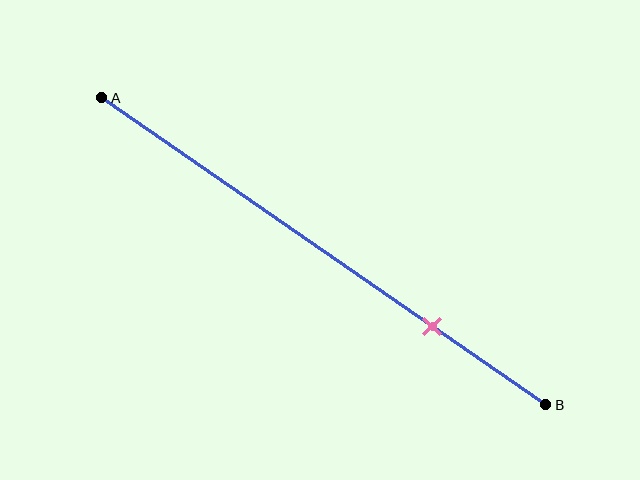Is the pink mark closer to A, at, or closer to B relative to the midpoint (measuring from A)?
The pink mark is closer to point B than the midpoint of segment AB.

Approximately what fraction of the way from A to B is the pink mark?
The pink mark is approximately 75% of the way from A to B.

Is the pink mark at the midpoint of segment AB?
No, the mark is at about 75% from A, not at the 50% midpoint.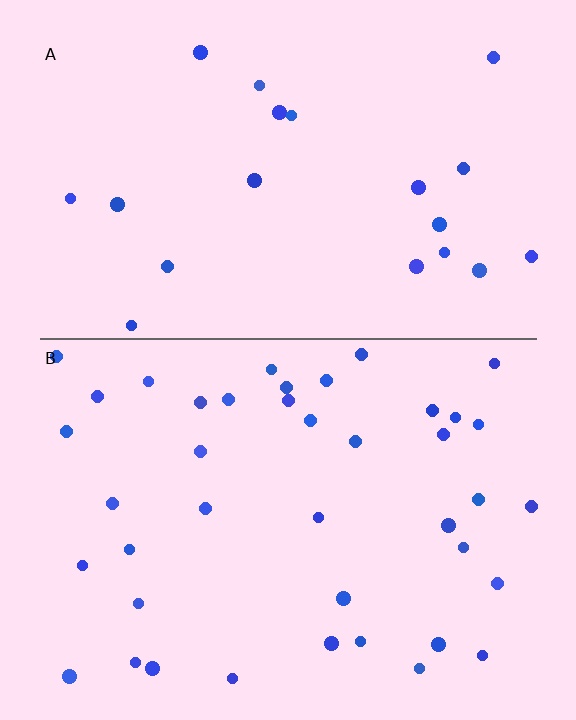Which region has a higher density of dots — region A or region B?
B (the bottom).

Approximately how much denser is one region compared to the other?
Approximately 2.1× — region B over region A.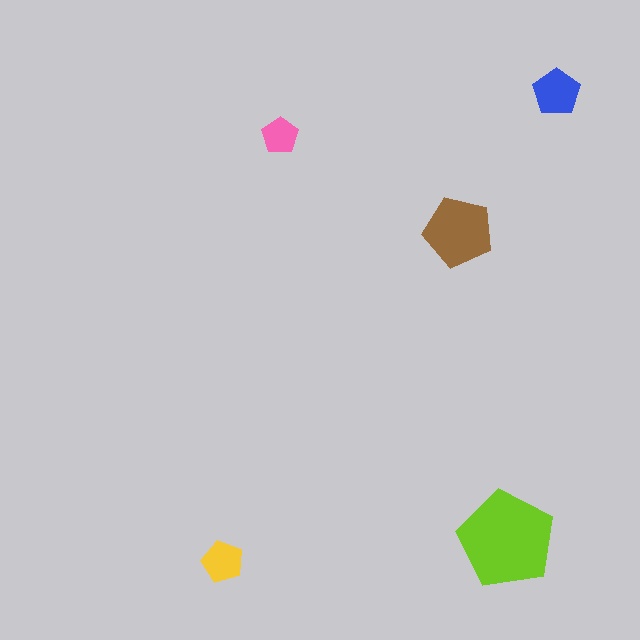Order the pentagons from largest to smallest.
the lime one, the brown one, the blue one, the yellow one, the pink one.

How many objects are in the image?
There are 5 objects in the image.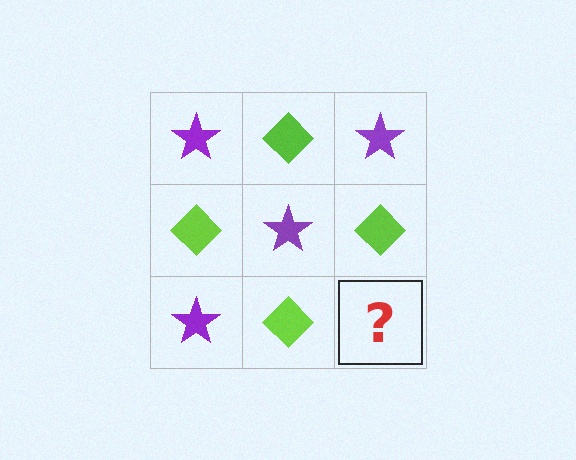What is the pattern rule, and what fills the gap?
The rule is that it alternates purple star and lime diamond in a checkerboard pattern. The gap should be filled with a purple star.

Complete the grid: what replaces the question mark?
The question mark should be replaced with a purple star.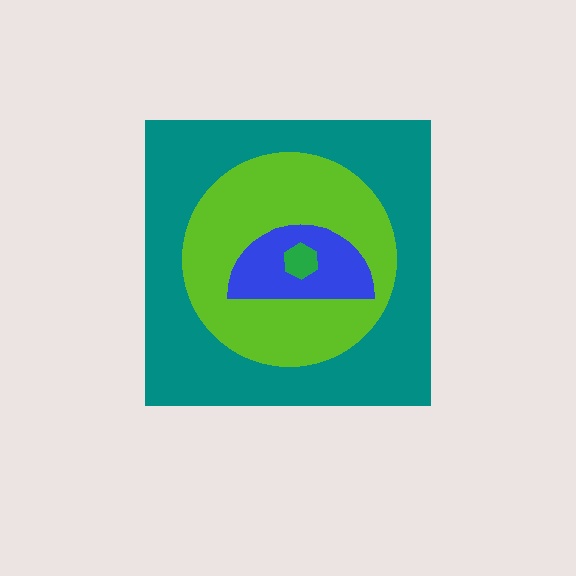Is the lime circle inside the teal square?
Yes.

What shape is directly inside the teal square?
The lime circle.